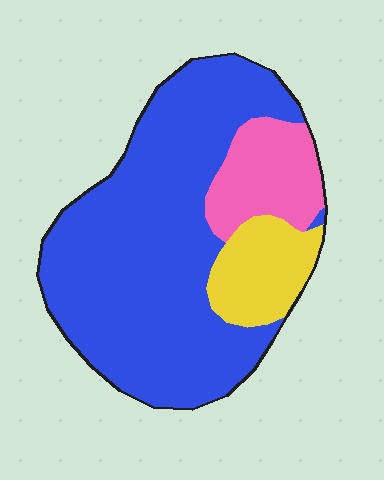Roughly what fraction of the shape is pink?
Pink covers 15% of the shape.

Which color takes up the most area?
Blue, at roughly 70%.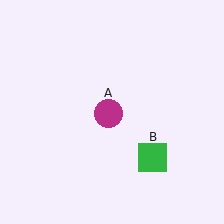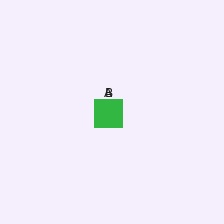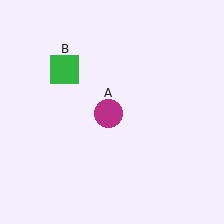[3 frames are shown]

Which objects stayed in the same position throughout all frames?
Magenta circle (object A) remained stationary.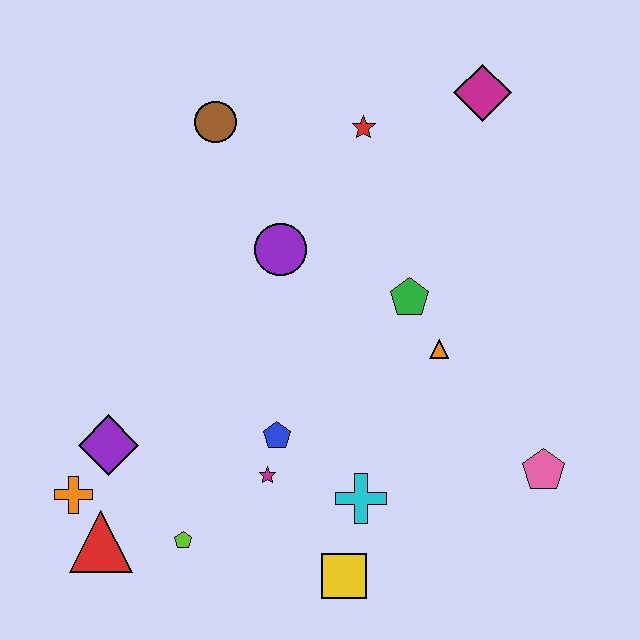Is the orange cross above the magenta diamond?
No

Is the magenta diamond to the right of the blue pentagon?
Yes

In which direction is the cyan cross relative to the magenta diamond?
The cyan cross is below the magenta diamond.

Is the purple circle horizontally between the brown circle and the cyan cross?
Yes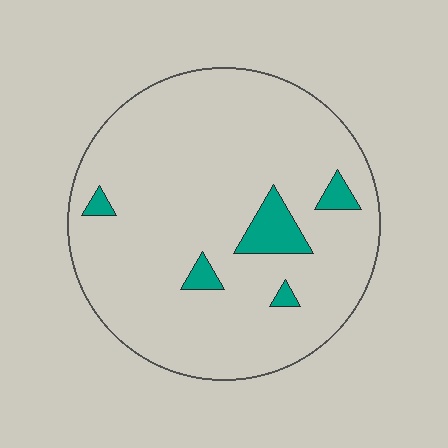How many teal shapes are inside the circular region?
5.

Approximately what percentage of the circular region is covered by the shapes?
Approximately 10%.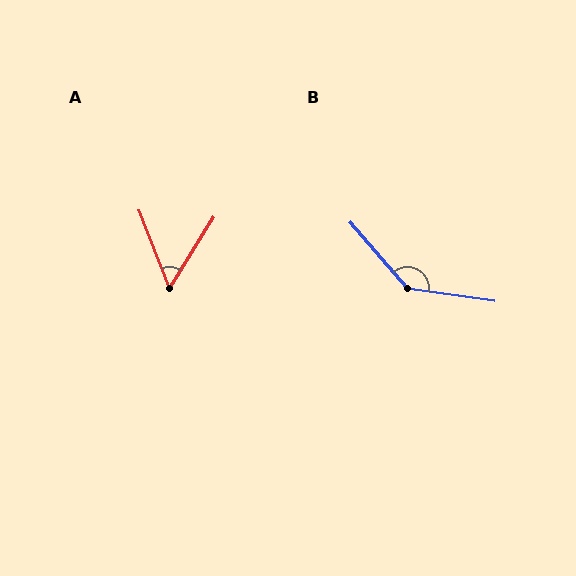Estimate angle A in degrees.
Approximately 53 degrees.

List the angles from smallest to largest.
A (53°), B (139°).